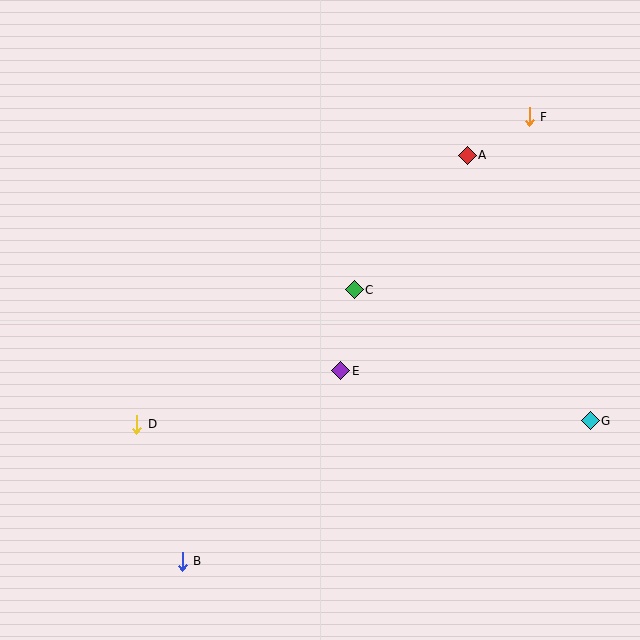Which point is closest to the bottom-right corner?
Point G is closest to the bottom-right corner.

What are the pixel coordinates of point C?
Point C is at (354, 290).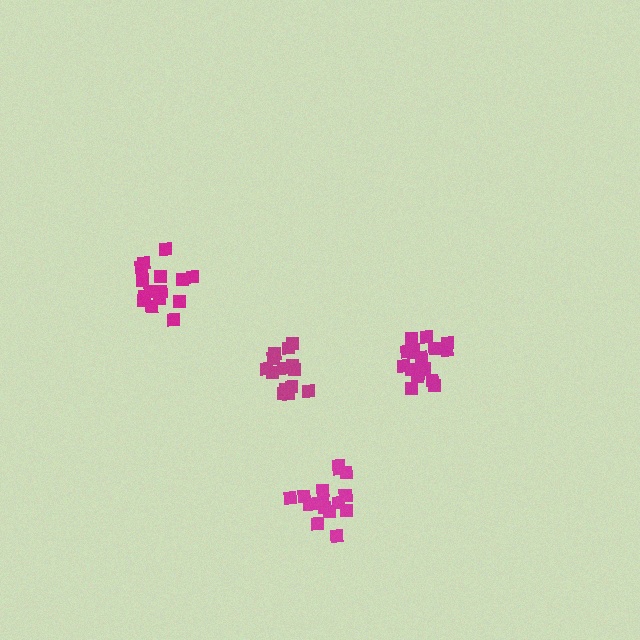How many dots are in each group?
Group 1: 15 dots, Group 2: 15 dots, Group 3: 17 dots, Group 4: 15 dots (62 total).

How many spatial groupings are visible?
There are 4 spatial groupings.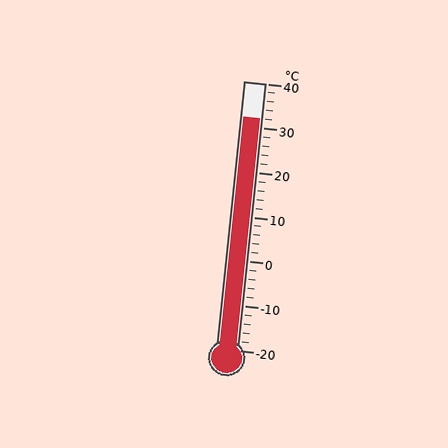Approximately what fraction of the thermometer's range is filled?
The thermometer is filled to approximately 85% of its range.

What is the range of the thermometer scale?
The thermometer scale ranges from -20°C to 40°C.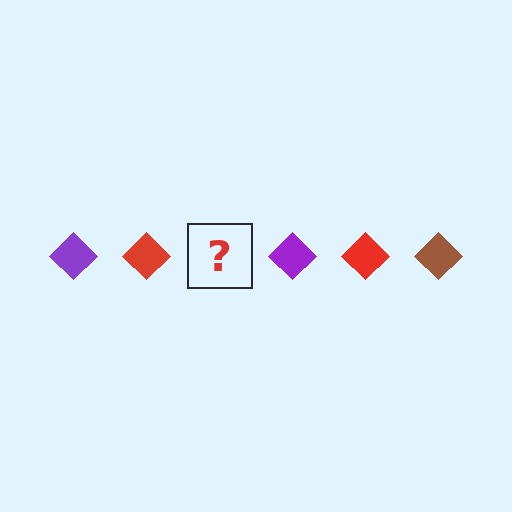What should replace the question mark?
The question mark should be replaced with a brown diamond.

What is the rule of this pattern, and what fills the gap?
The rule is that the pattern cycles through purple, red, brown diamonds. The gap should be filled with a brown diamond.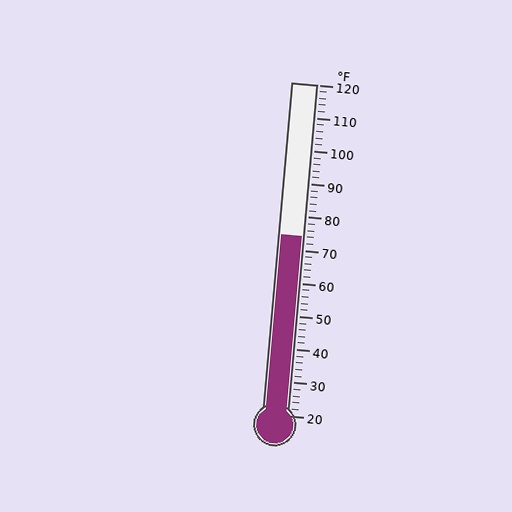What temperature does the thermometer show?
The thermometer shows approximately 74°F.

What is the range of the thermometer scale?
The thermometer scale ranges from 20°F to 120°F.